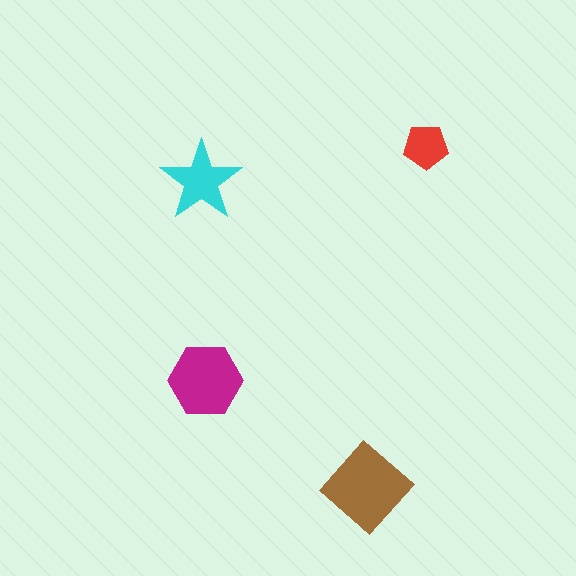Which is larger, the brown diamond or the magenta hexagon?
The brown diamond.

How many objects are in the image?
There are 4 objects in the image.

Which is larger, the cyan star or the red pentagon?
The cyan star.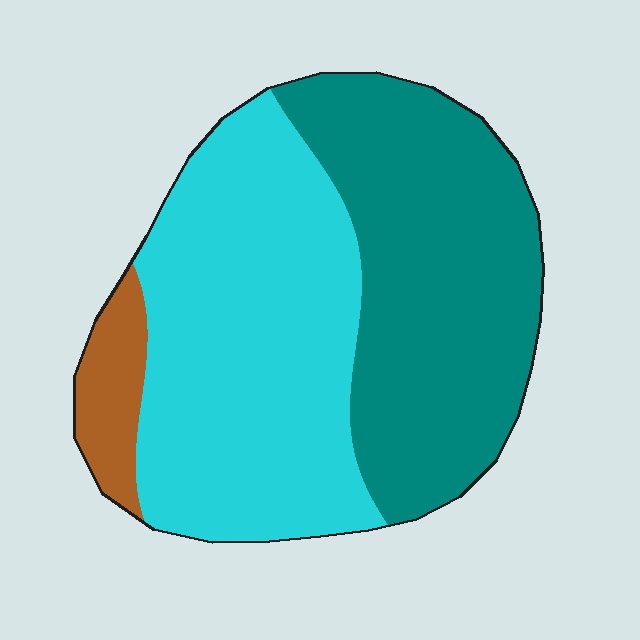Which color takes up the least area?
Brown, at roughly 5%.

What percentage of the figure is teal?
Teal takes up about two fifths (2/5) of the figure.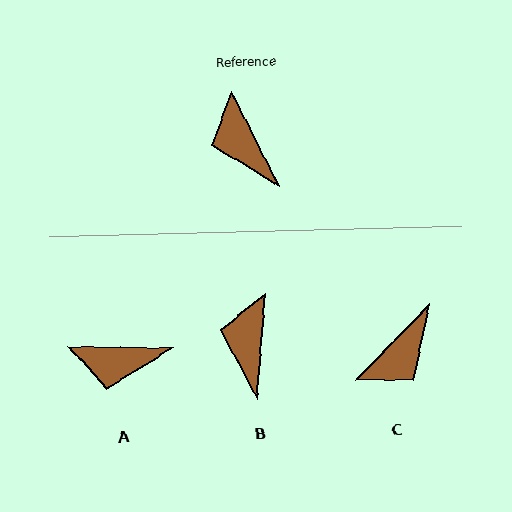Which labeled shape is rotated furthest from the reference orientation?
C, about 109 degrees away.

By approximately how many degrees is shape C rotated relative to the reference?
Approximately 109 degrees counter-clockwise.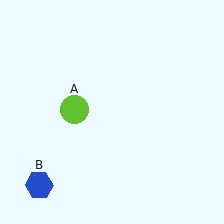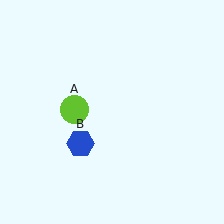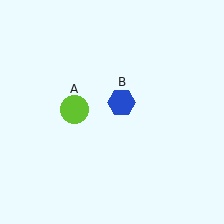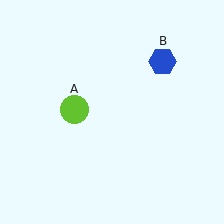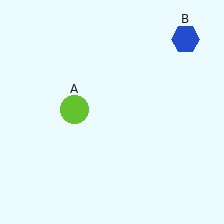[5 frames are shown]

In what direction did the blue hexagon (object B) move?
The blue hexagon (object B) moved up and to the right.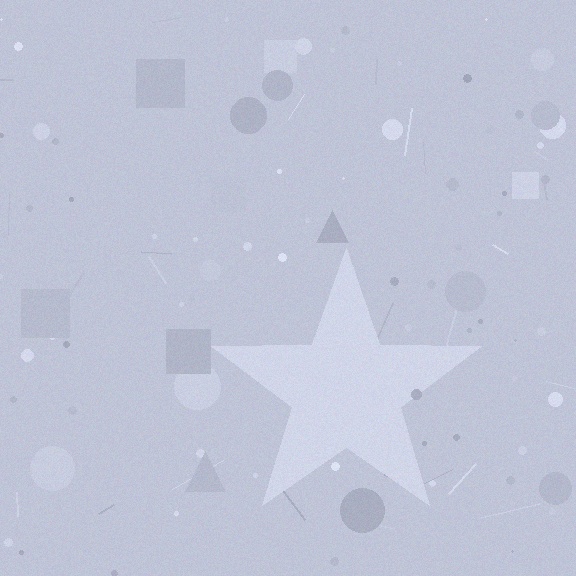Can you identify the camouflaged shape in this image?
The camouflaged shape is a star.